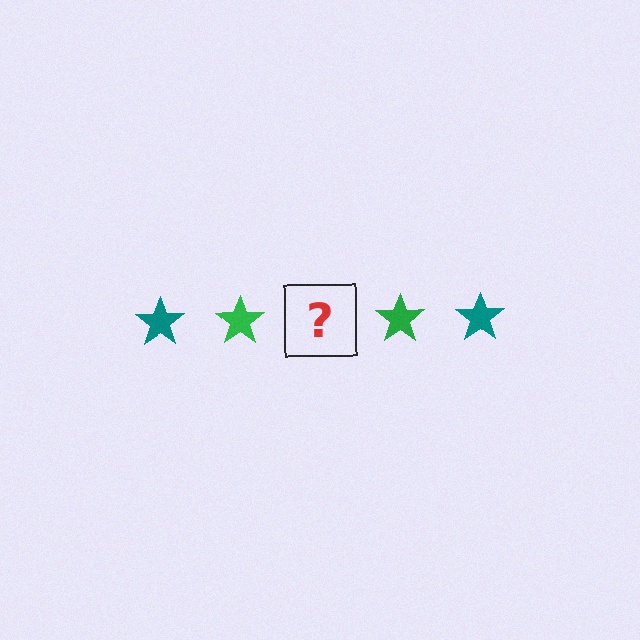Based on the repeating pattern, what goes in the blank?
The blank should be a teal star.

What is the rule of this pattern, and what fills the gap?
The rule is that the pattern cycles through teal, green stars. The gap should be filled with a teal star.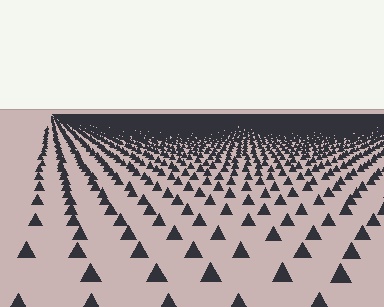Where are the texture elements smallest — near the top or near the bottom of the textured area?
Near the top.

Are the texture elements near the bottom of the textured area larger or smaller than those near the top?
Larger. Near the bottom, elements are closer to the viewer and appear at a bigger on-screen size.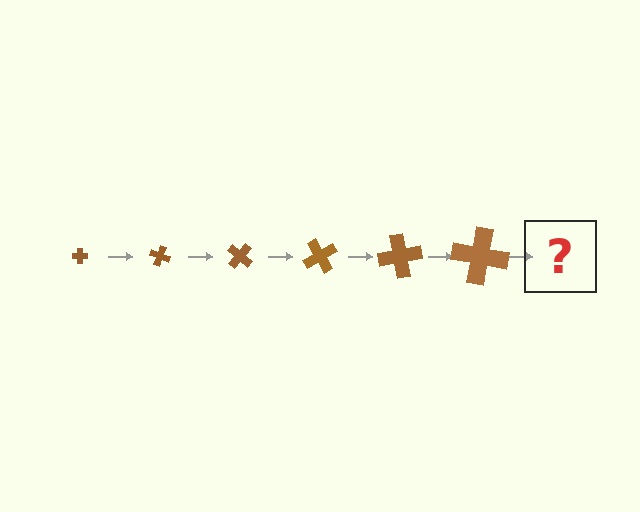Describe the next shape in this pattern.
It should be a cross, larger than the previous one and rotated 120 degrees from the start.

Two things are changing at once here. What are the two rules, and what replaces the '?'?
The two rules are that the cross grows larger each step and it rotates 20 degrees each step. The '?' should be a cross, larger than the previous one and rotated 120 degrees from the start.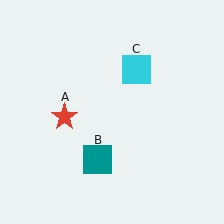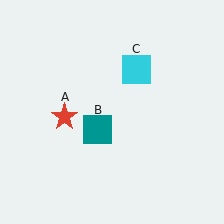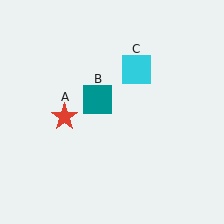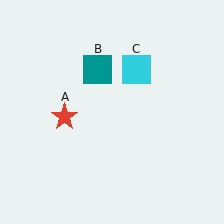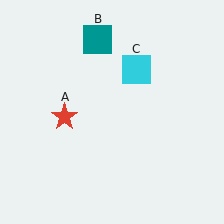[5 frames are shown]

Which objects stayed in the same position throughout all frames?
Red star (object A) and cyan square (object C) remained stationary.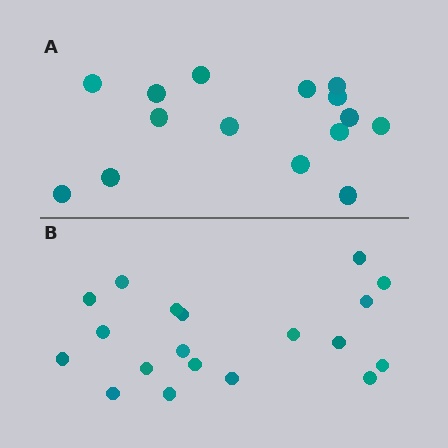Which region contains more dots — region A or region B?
Region B (the bottom region) has more dots.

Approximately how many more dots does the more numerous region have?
Region B has about 4 more dots than region A.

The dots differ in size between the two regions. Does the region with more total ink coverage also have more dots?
No. Region A has more total ink coverage because its dots are larger, but region B actually contains more individual dots. Total area can be misleading — the number of items is what matters here.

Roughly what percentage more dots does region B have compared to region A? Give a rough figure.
About 25% more.